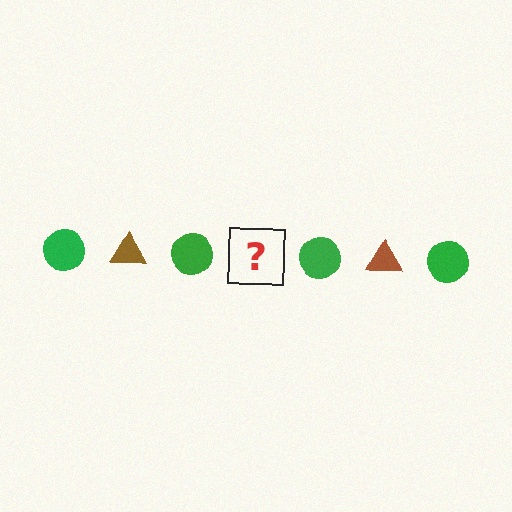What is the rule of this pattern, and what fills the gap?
The rule is that the pattern alternates between green circle and brown triangle. The gap should be filled with a brown triangle.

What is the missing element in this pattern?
The missing element is a brown triangle.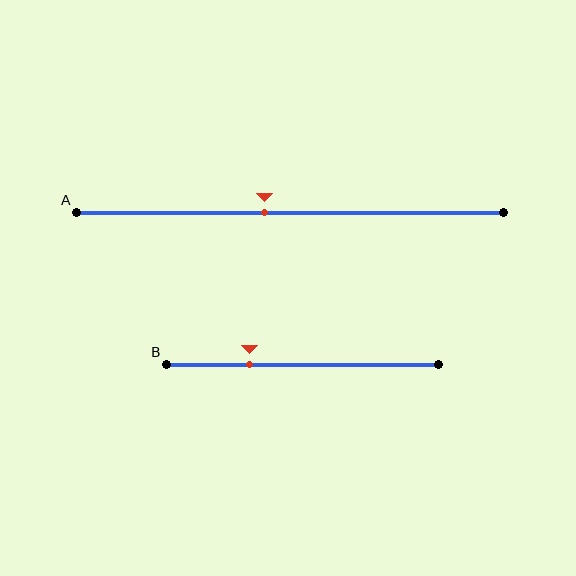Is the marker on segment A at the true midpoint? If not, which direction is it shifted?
No, the marker on segment A is shifted to the left by about 6% of the segment length.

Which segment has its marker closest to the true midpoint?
Segment A has its marker closest to the true midpoint.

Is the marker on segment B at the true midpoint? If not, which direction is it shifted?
No, the marker on segment B is shifted to the left by about 19% of the segment length.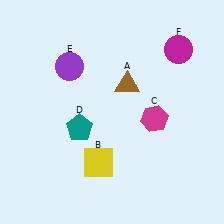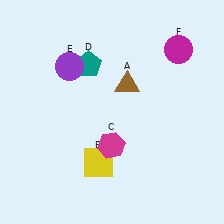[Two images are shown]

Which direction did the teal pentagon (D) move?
The teal pentagon (D) moved up.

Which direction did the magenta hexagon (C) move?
The magenta hexagon (C) moved left.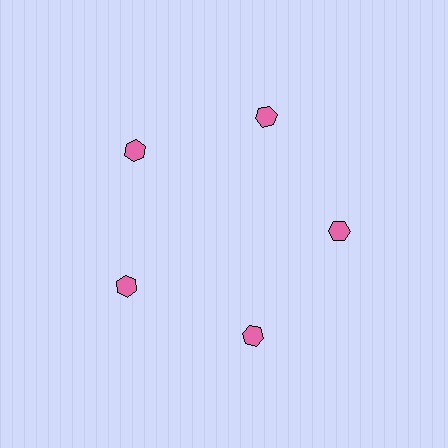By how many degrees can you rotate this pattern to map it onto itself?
The pattern maps onto itself every 72 degrees of rotation.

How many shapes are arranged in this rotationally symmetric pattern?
There are 5 shapes, arranged in 5 groups of 1.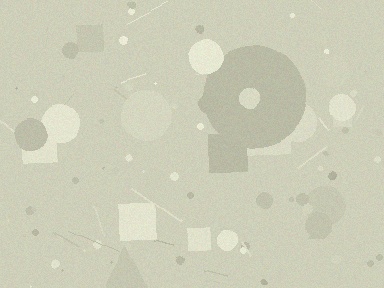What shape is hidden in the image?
A circle is hidden in the image.